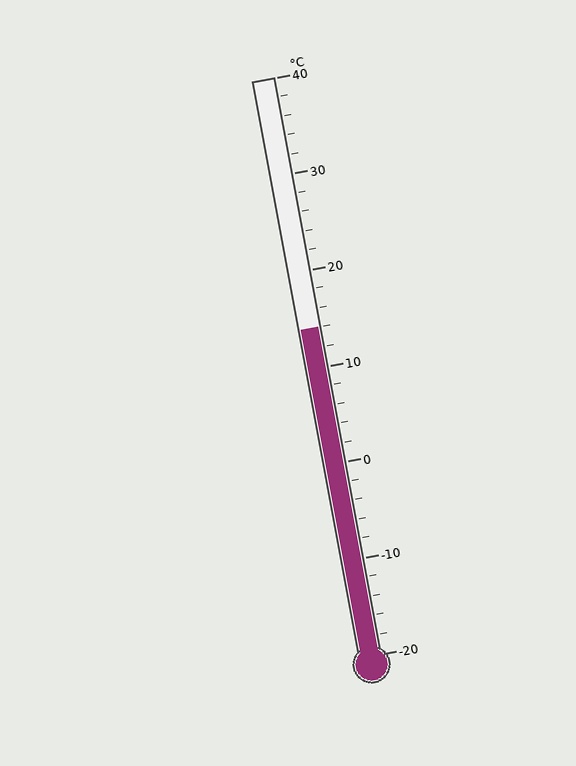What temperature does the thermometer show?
The thermometer shows approximately 14°C.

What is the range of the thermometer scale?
The thermometer scale ranges from -20°C to 40°C.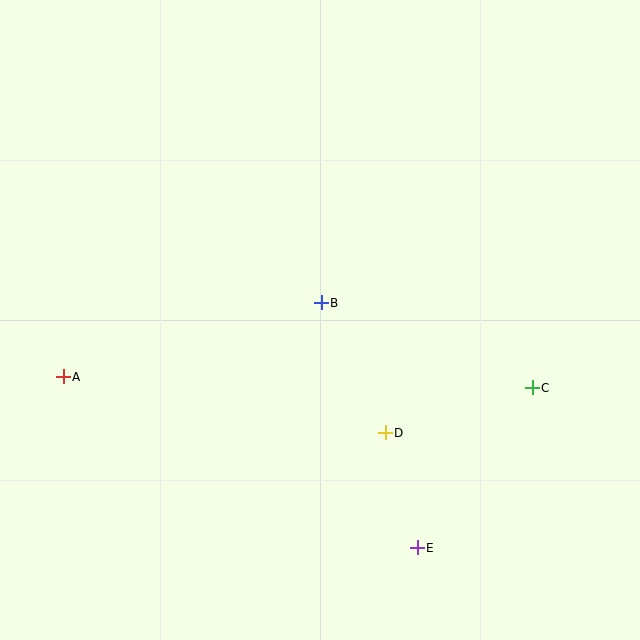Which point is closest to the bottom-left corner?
Point A is closest to the bottom-left corner.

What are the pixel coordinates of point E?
Point E is at (417, 548).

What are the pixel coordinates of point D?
Point D is at (385, 433).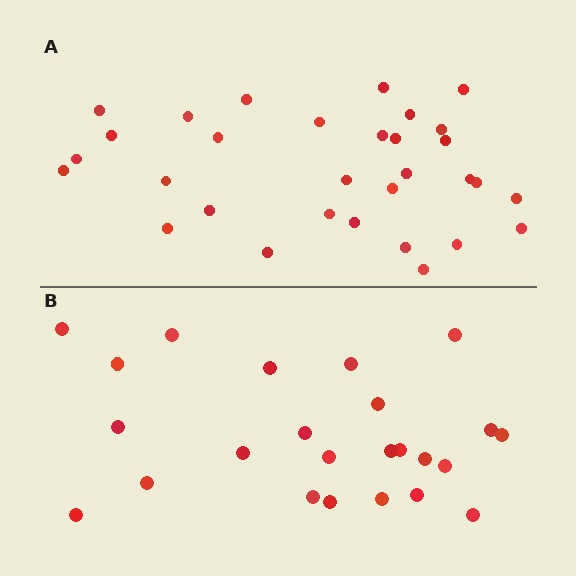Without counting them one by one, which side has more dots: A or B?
Region A (the top region) has more dots.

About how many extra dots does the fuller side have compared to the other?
Region A has roughly 8 or so more dots than region B.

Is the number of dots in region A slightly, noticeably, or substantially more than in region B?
Region A has noticeably more, but not dramatically so. The ratio is roughly 1.3 to 1.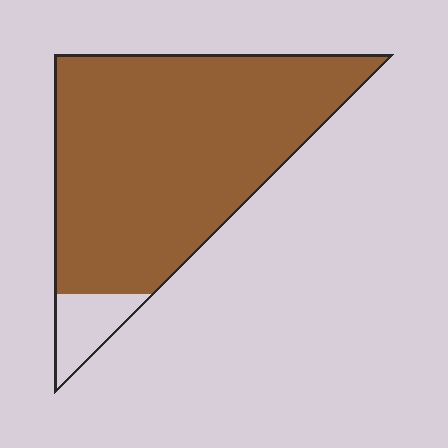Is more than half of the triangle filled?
Yes.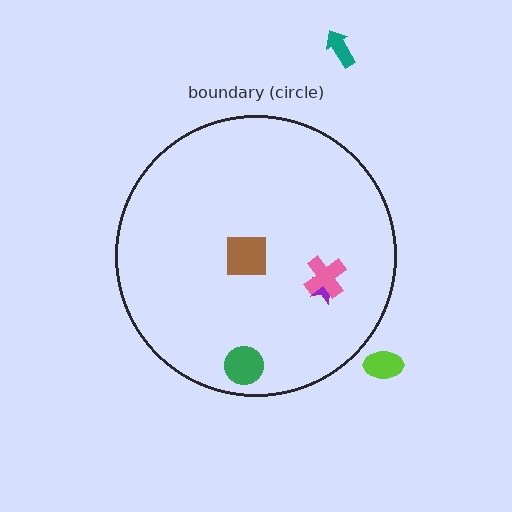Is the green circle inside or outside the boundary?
Inside.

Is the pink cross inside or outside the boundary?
Inside.